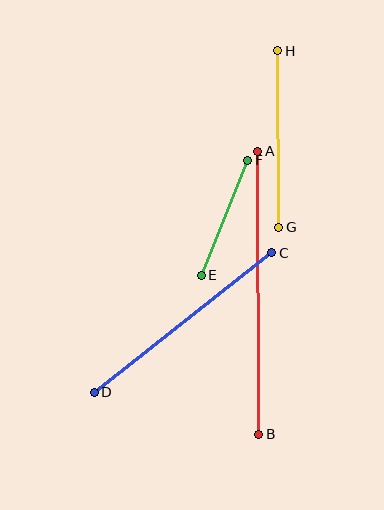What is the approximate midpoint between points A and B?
The midpoint is at approximately (258, 293) pixels.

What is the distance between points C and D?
The distance is approximately 226 pixels.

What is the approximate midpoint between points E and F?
The midpoint is at approximately (225, 218) pixels.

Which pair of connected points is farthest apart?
Points A and B are farthest apart.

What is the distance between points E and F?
The distance is approximately 124 pixels.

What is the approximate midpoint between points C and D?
The midpoint is at approximately (183, 322) pixels.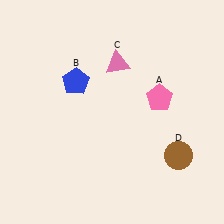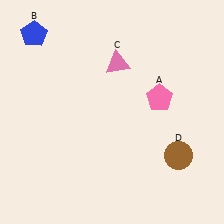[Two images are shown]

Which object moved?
The blue pentagon (B) moved up.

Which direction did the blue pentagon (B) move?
The blue pentagon (B) moved up.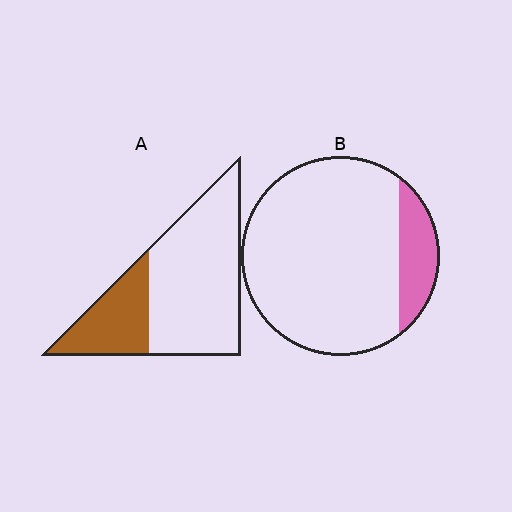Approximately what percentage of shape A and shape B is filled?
A is approximately 30% and B is approximately 15%.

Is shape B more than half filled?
No.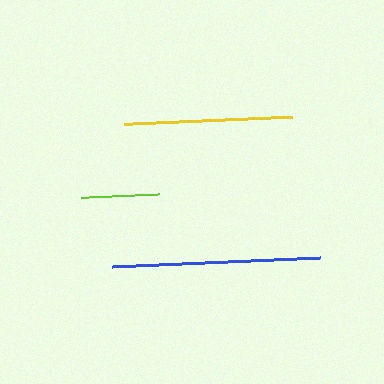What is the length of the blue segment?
The blue segment is approximately 208 pixels long.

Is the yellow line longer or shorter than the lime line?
The yellow line is longer than the lime line.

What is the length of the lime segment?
The lime segment is approximately 78 pixels long.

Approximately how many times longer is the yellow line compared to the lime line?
The yellow line is approximately 2.2 times the length of the lime line.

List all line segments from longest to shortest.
From longest to shortest: blue, yellow, lime.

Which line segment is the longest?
The blue line is the longest at approximately 208 pixels.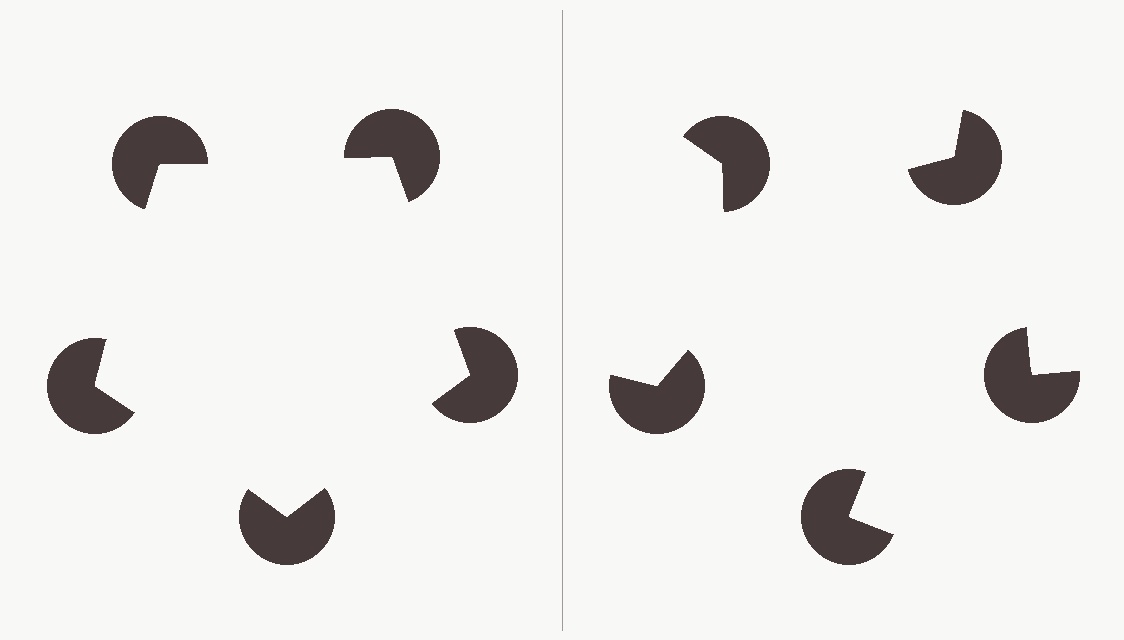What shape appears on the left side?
An illusory pentagon.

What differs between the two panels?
The pac-man discs are positioned identically on both sides; only the wedge orientations differ. On the left they align to a pentagon; on the right they are misaligned.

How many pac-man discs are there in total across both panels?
10 — 5 on each side.